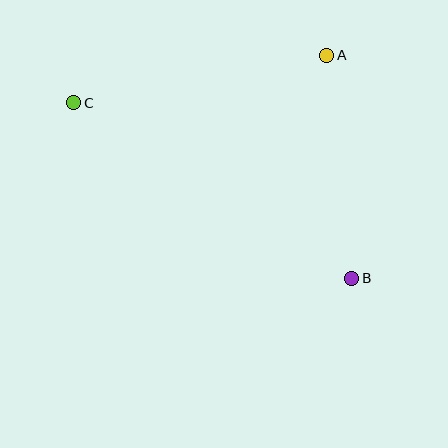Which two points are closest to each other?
Points A and B are closest to each other.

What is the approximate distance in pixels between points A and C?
The distance between A and C is approximately 258 pixels.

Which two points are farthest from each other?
Points B and C are farthest from each other.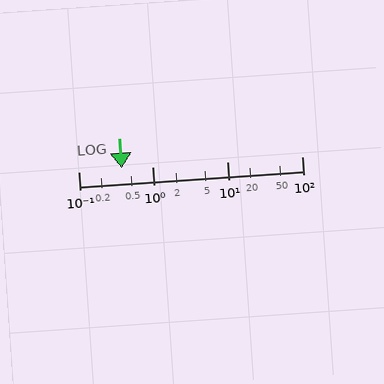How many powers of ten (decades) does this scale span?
The scale spans 3 decades, from 0.1 to 100.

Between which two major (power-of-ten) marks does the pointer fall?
The pointer is between 0.1 and 1.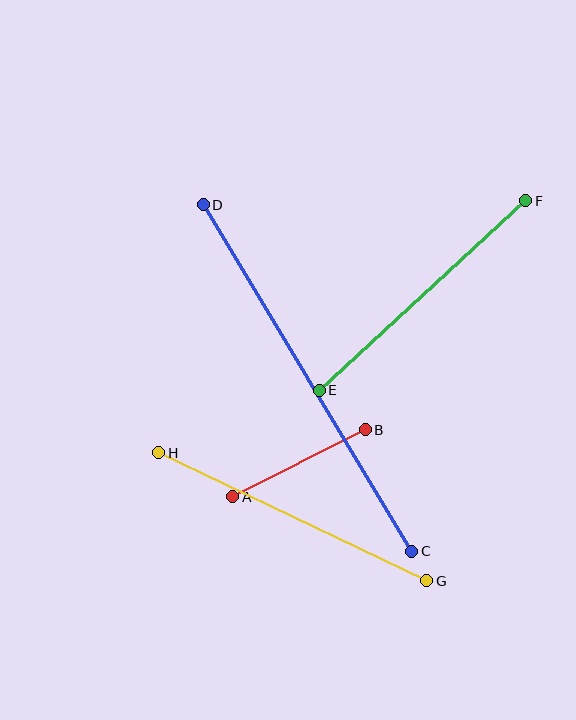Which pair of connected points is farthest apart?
Points C and D are farthest apart.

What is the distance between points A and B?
The distance is approximately 148 pixels.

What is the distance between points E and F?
The distance is approximately 280 pixels.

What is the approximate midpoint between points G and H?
The midpoint is at approximately (293, 517) pixels.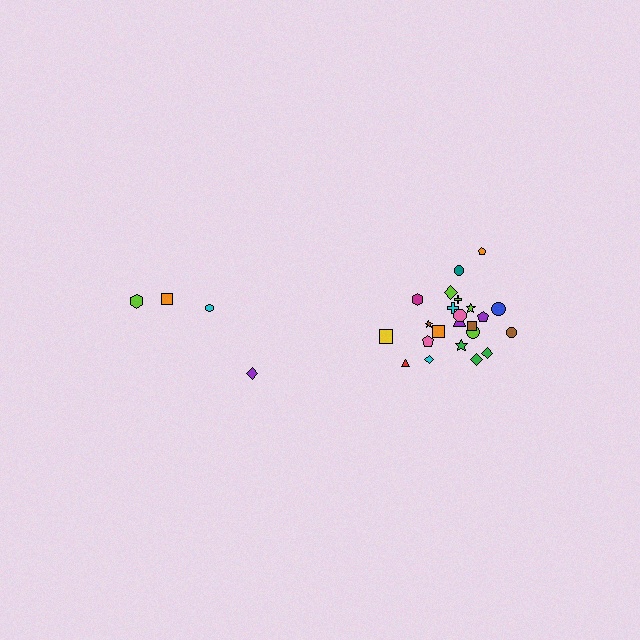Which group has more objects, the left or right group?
The right group.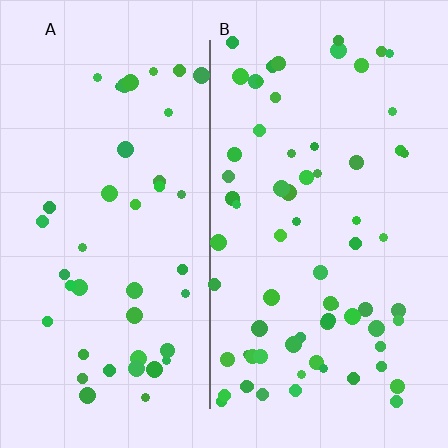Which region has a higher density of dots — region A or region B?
B (the right).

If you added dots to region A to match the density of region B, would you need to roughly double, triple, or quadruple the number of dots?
Approximately double.